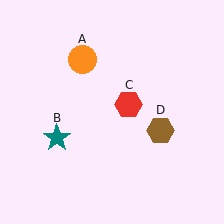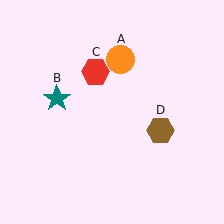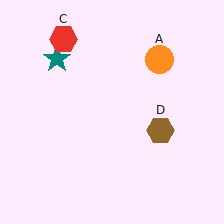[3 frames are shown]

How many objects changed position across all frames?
3 objects changed position: orange circle (object A), teal star (object B), red hexagon (object C).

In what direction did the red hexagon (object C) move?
The red hexagon (object C) moved up and to the left.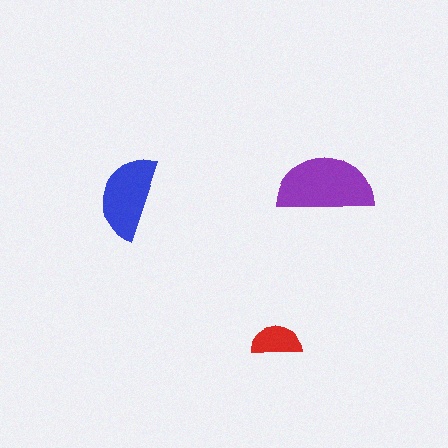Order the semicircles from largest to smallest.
the purple one, the blue one, the red one.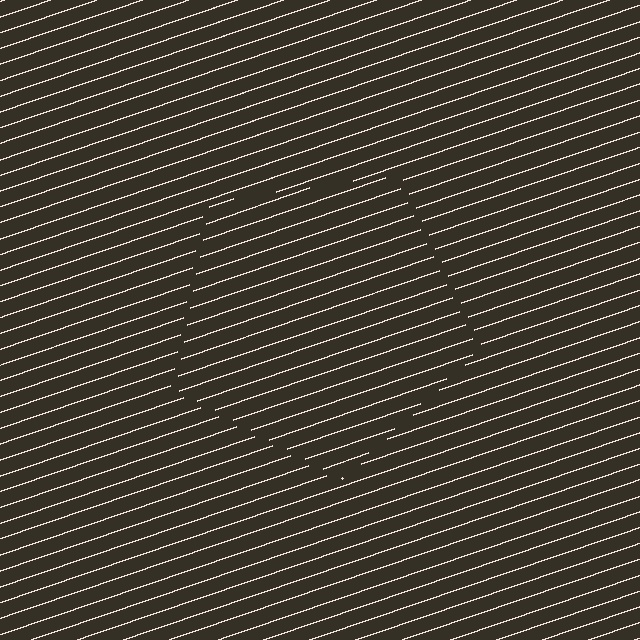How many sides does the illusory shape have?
5 sides — the line-ends trace a pentagon.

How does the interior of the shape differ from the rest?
The interior of the shape contains the same grating, shifted by half a period — the contour is defined by the phase discontinuity where line-ends from the inner and outer gratings abut.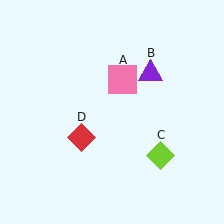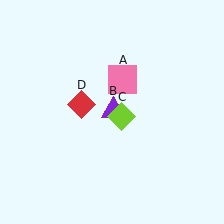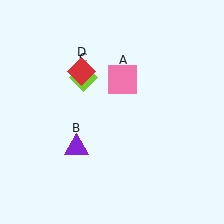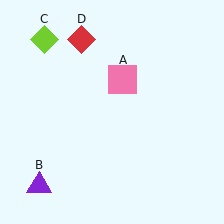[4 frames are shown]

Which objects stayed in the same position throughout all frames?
Pink square (object A) remained stationary.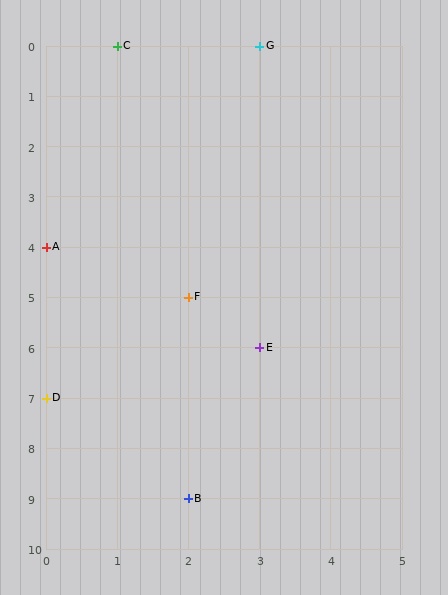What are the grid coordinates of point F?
Point F is at grid coordinates (2, 5).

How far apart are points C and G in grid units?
Points C and G are 2 columns apart.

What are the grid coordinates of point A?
Point A is at grid coordinates (0, 4).